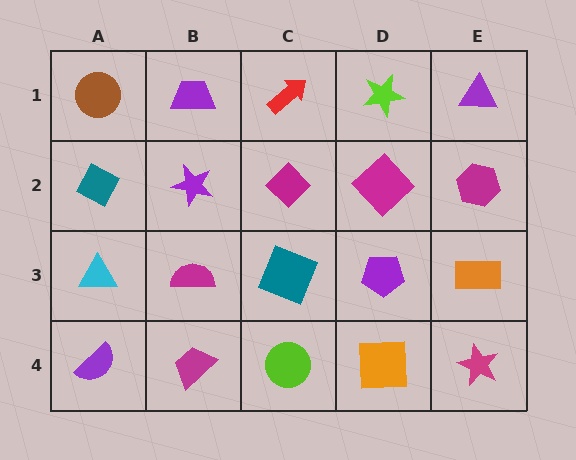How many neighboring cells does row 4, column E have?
2.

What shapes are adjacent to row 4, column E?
An orange rectangle (row 3, column E), an orange square (row 4, column D).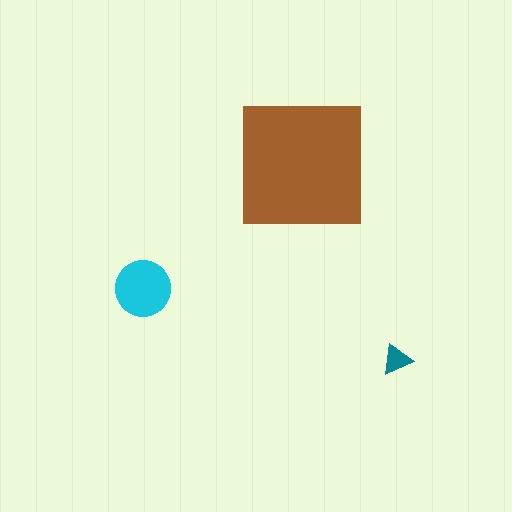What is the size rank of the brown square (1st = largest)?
1st.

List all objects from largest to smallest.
The brown square, the cyan circle, the teal triangle.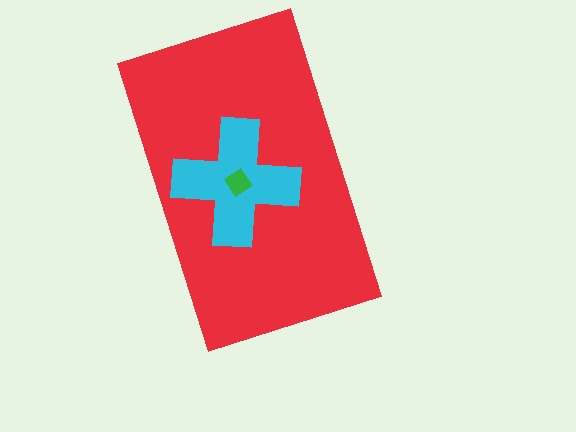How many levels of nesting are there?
3.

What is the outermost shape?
The red rectangle.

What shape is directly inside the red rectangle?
The cyan cross.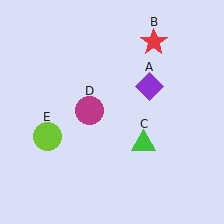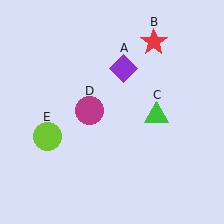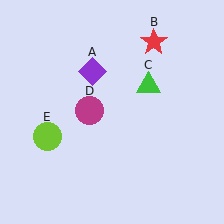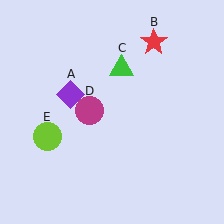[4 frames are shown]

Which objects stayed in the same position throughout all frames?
Red star (object B) and magenta circle (object D) and lime circle (object E) remained stationary.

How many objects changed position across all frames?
2 objects changed position: purple diamond (object A), green triangle (object C).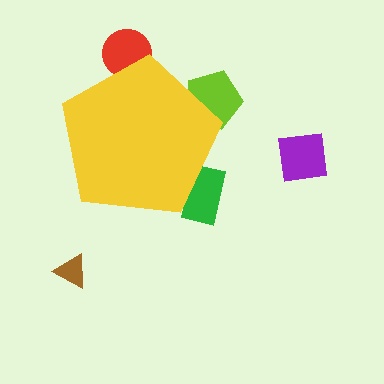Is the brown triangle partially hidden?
No, the brown triangle is fully visible.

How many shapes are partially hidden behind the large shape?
3 shapes are partially hidden.